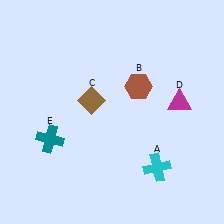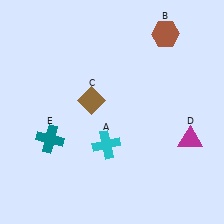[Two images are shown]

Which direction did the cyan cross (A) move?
The cyan cross (A) moved left.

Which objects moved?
The objects that moved are: the cyan cross (A), the brown hexagon (B), the magenta triangle (D).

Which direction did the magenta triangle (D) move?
The magenta triangle (D) moved down.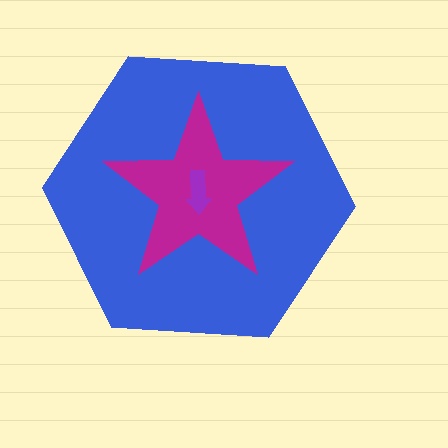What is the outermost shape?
The blue hexagon.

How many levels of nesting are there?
3.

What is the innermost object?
The purple arrow.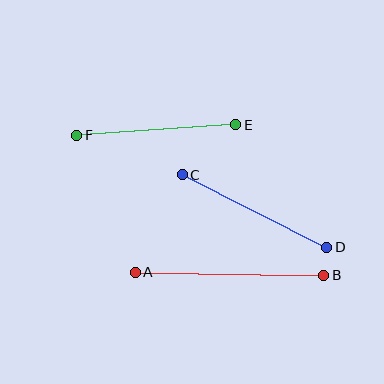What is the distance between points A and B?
The distance is approximately 189 pixels.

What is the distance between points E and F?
The distance is approximately 160 pixels.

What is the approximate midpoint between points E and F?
The midpoint is at approximately (156, 130) pixels.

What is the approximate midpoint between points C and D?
The midpoint is at approximately (255, 211) pixels.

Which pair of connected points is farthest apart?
Points A and B are farthest apart.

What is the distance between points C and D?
The distance is approximately 162 pixels.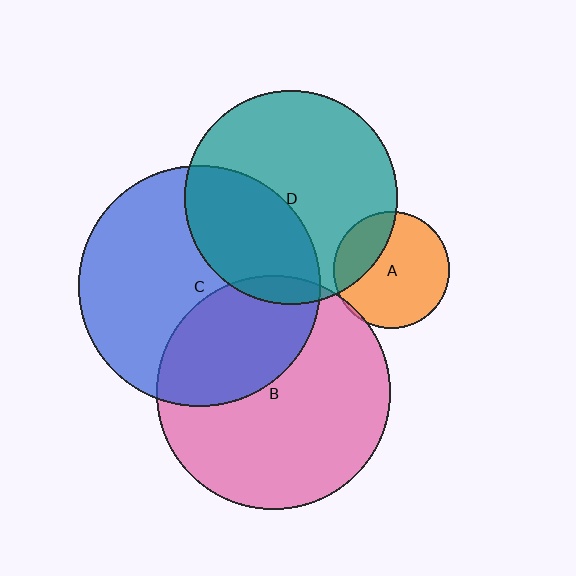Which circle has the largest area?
Circle C (blue).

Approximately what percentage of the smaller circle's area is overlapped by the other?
Approximately 5%.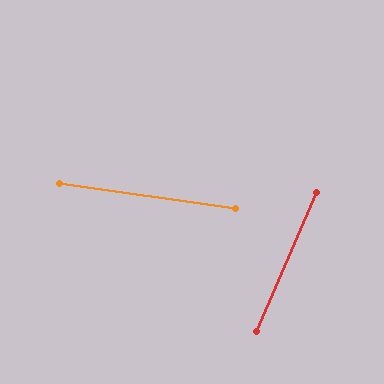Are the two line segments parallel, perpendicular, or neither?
Neither parallel nor perpendicular — they differ by about 75°.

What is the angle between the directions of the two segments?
Approximately 75 degrees.